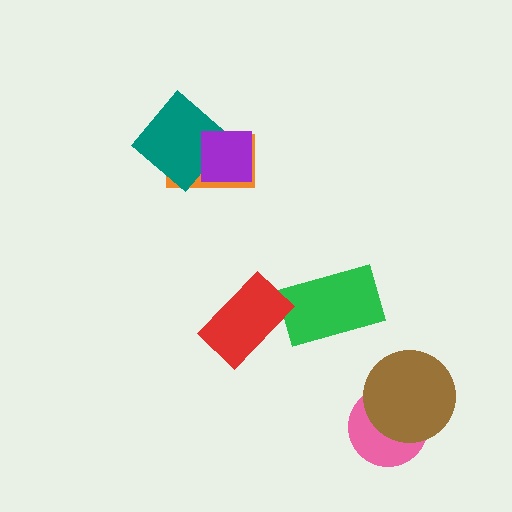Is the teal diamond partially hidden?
Yes, it is partially covered by another shape.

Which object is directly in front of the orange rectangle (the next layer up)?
The teal diamond is directly in front of the orange rectangle.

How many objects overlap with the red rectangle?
0 objects overlap with the red rectangle.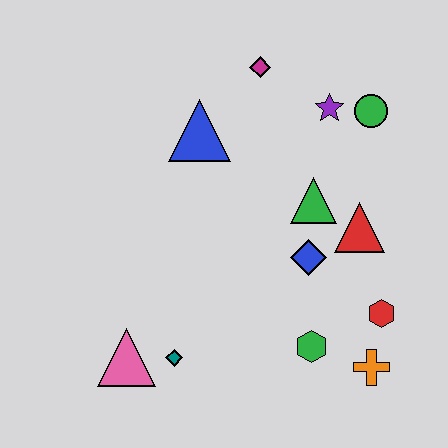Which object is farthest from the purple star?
The pink triangle is farthest from the purple star.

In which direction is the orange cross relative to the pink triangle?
The orange cross is to the right of the pink triangle.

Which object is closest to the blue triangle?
The magenta diamond is closest to the blue triangle.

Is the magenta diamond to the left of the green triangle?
Yes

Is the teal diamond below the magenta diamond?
Yes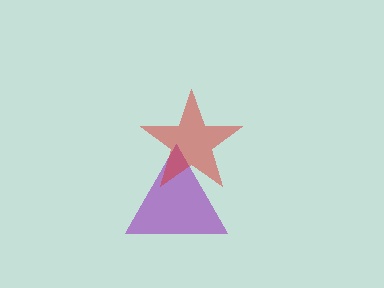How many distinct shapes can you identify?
There are 2 distinct shapes: a purple triangle, a red star.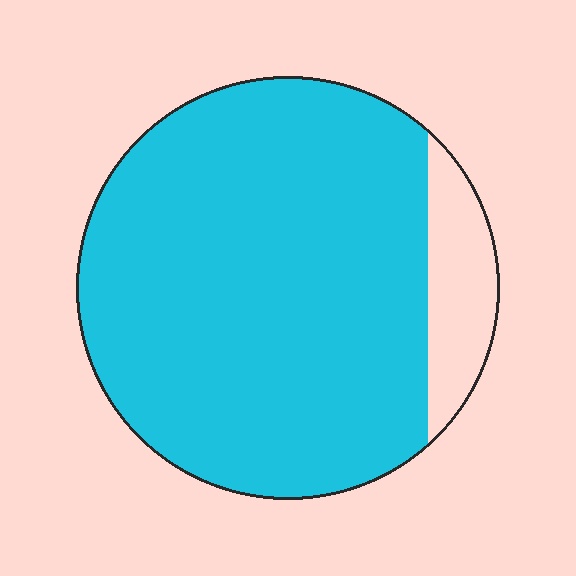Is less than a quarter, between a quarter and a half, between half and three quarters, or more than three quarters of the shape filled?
More than three quarters.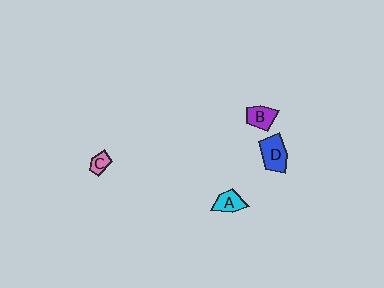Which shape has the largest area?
Shape D (blue).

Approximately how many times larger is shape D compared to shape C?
Approximately 2.2 times.